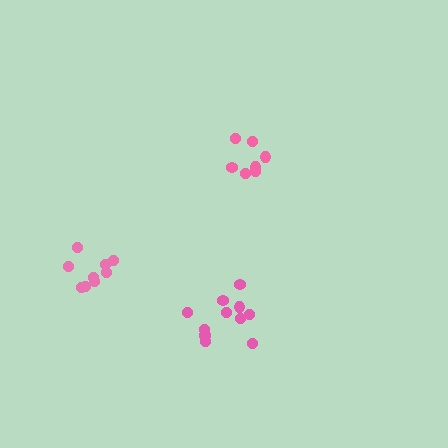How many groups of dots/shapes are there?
There are 3 groups.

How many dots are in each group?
Group 1: 9 dots, Group 2: 11 dots, Group 3: 7 dots (27 total).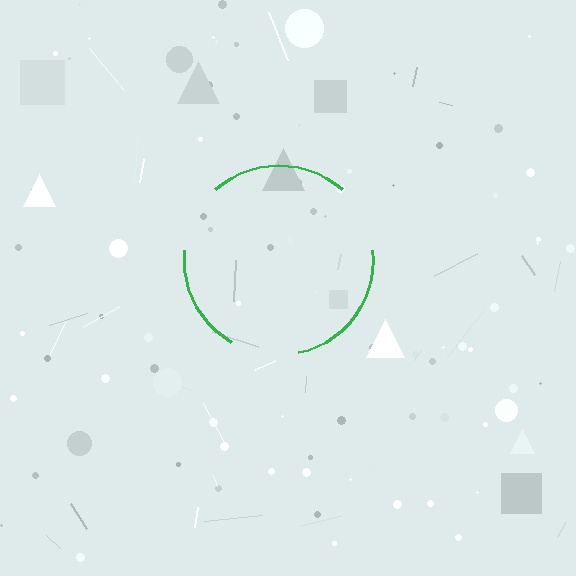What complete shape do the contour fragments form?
The contour fragments form a circle.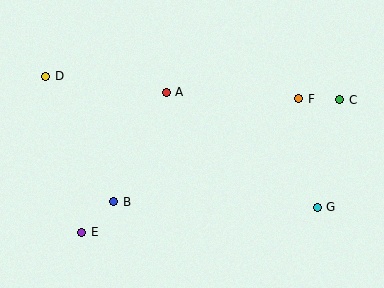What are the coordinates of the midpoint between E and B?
The midpoint between E and B is at (98, 217).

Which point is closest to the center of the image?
Point A at (166, 92) is closest to the center.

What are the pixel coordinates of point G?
Point G is at (317, 207).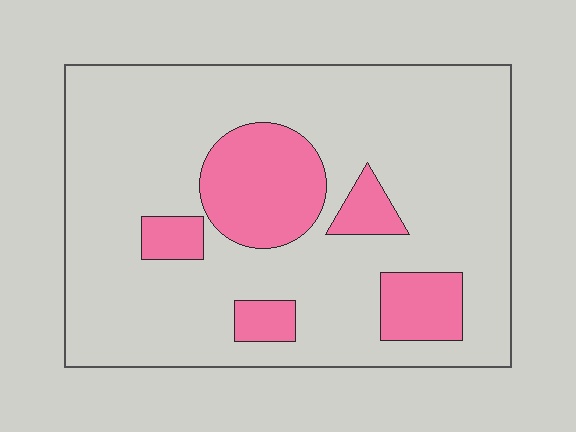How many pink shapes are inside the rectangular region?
5.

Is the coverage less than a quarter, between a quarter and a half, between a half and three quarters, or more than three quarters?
Less than a quarter.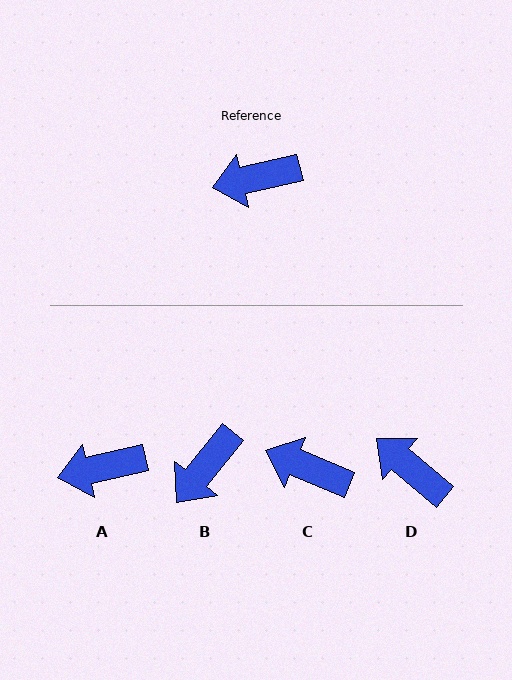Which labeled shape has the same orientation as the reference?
A.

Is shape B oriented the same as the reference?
No, it is off by about 38 degrees.